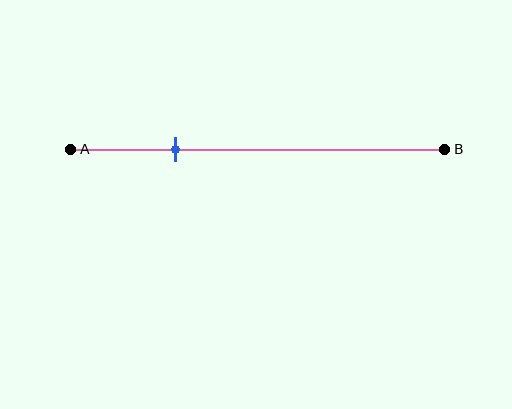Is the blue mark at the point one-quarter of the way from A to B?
No, the mark is at about 30% from A, not at the 25% one-quarter point.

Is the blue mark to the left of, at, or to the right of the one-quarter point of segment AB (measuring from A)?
The blue mark is to the right of the one-quarter point of segment AB.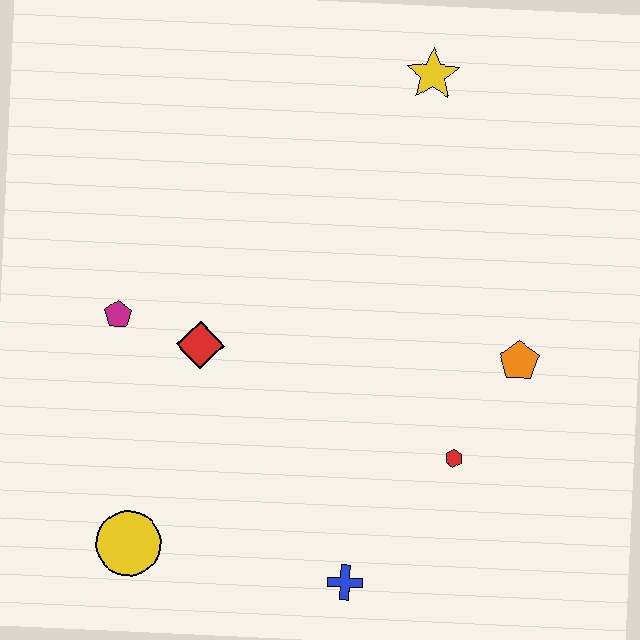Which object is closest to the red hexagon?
The orange pentagon is closest to the red hexagon.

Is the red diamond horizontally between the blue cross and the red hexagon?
No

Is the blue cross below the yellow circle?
Yes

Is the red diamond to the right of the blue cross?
No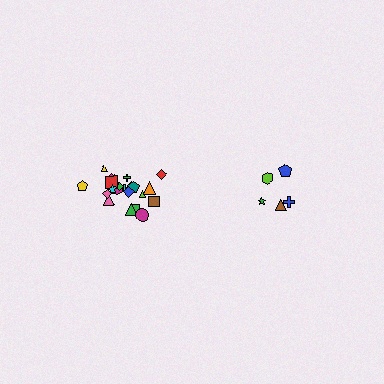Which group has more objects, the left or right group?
The left group.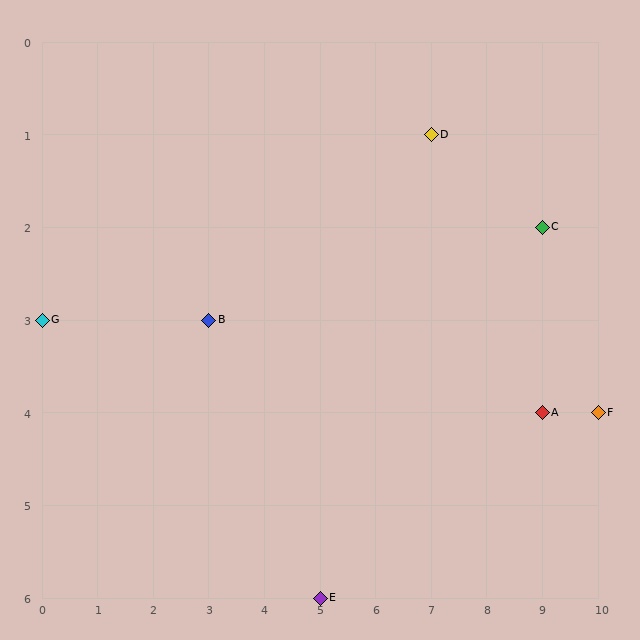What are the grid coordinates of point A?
Point A is at grid coordinates (9, 4).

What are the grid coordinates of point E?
Point E is at grid coordinates (5, 6).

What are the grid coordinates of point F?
Point F is at grid coordinates (10, 4).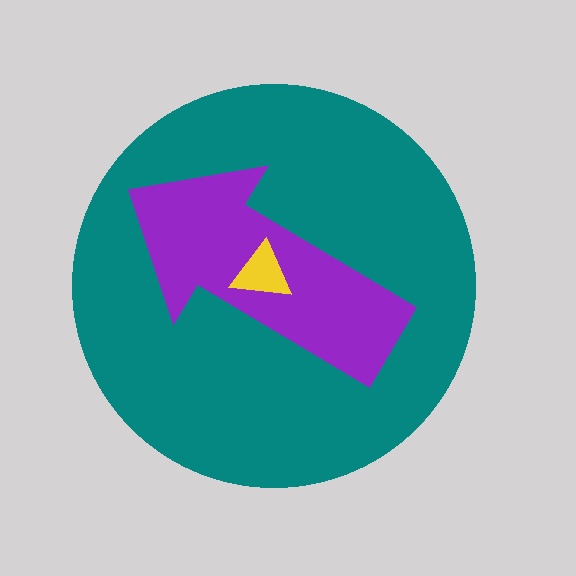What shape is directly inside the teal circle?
The purple arrow.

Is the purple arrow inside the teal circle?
Yes.